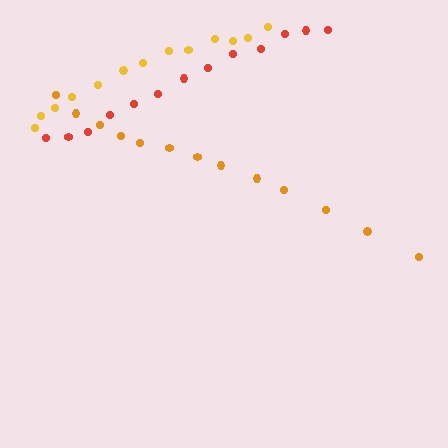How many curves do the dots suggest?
There are 3 distinct paths.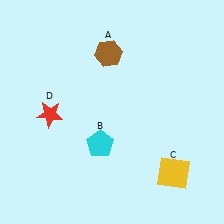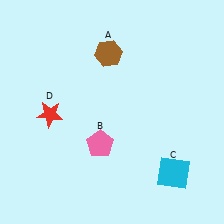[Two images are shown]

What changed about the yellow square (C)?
In Image 1, C is yellow. In Image 2, it changed to cyan.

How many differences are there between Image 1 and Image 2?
There are 2 differences between the two images.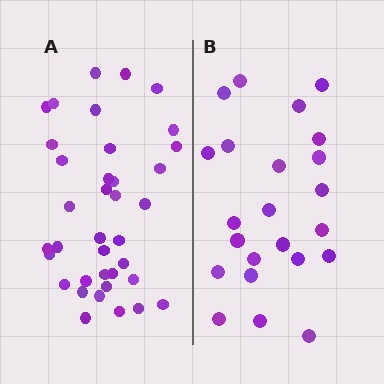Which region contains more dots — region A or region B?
Region A (the left region) has more dots.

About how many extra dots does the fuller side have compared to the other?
Region A has approximately 15 more dots than region B.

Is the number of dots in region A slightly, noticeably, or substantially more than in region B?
Region A has substantially more. The ratio is roughly 1.6 to 1.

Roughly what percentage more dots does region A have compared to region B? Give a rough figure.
About 60% more.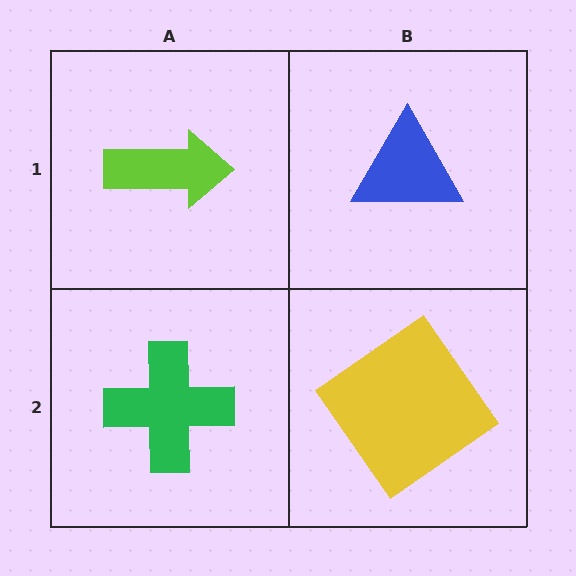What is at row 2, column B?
A yellow diamond.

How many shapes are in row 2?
2 shapes.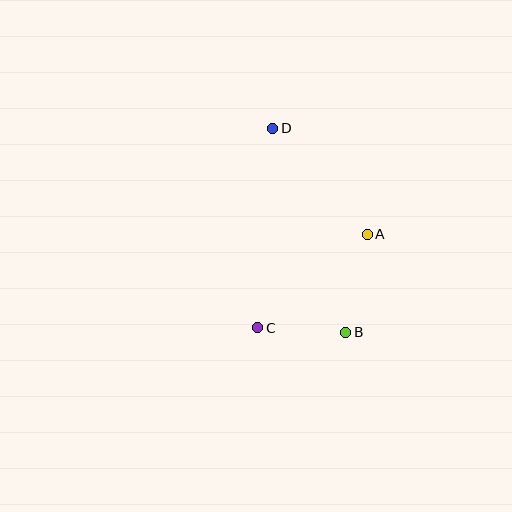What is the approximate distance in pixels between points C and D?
The distance between C and D is approximately 200 pixels.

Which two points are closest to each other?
Points B and C are closest to each other.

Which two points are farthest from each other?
Points B and D are farthest from each other.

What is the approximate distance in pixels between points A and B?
The distance between A and B is approximately 100 pixels.